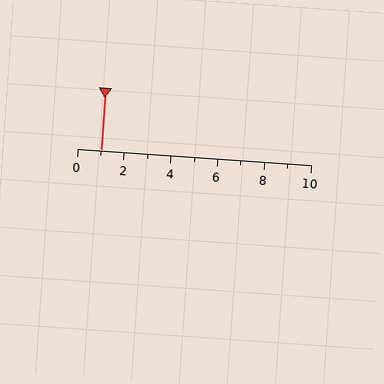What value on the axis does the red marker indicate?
The marker indicates approximately 1.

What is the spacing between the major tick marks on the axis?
The major ticks are spaced 2 apart.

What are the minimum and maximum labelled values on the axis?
The axis runs from 0 to 10.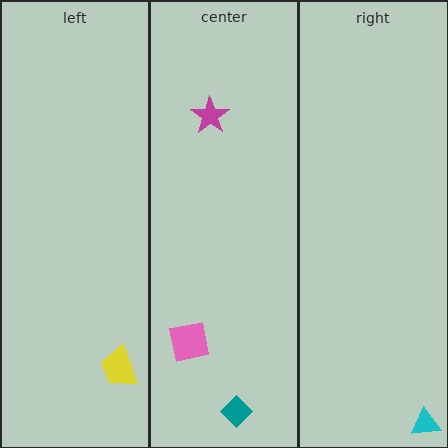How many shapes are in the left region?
1.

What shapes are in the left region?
The yellow trapezoid.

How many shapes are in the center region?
3.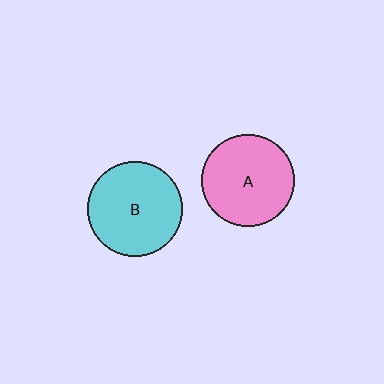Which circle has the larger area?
Circle B (cyan).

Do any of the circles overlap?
No, none of the circles overlap.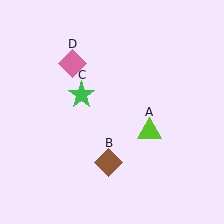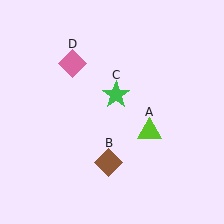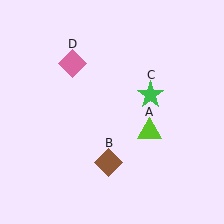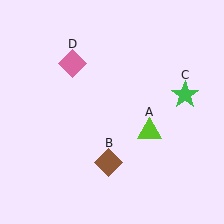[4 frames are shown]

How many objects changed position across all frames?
1 object changed position: green star (object C).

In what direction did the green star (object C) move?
The green star (object C) moved right.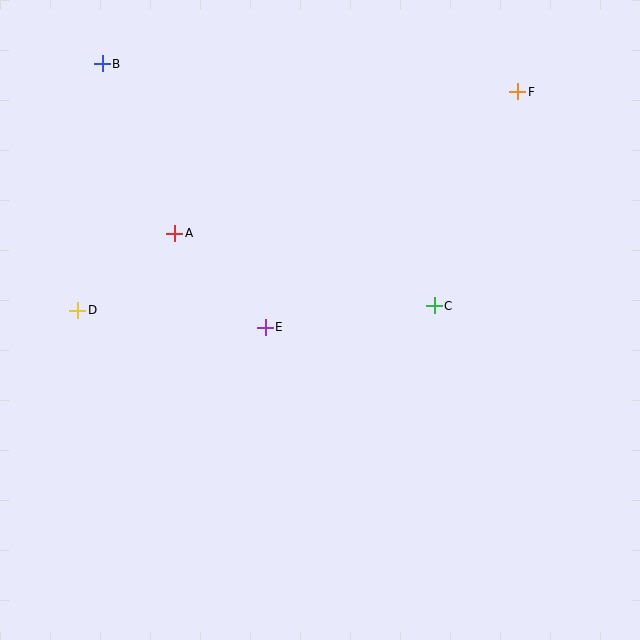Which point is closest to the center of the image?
Point E at (265, 327) is closest to the center.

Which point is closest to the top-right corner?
Point F is closest to the top-right corner.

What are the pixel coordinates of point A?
Point A is at (175, 233).